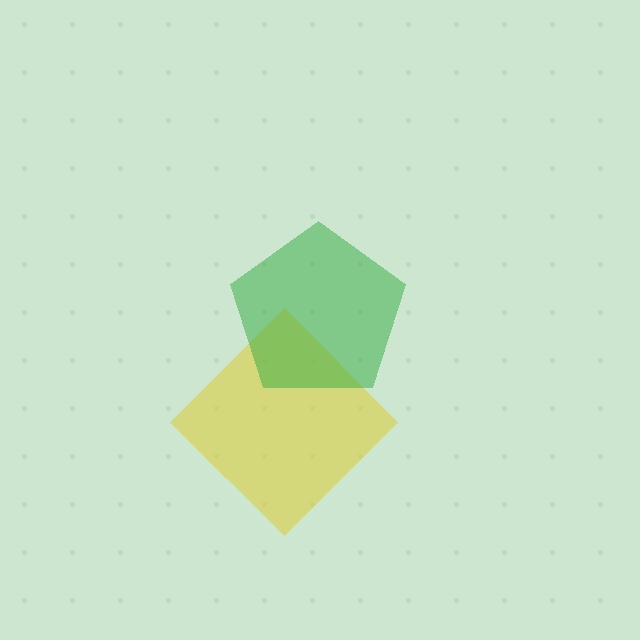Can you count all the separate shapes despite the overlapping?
Yes, there are 2 separate shapes.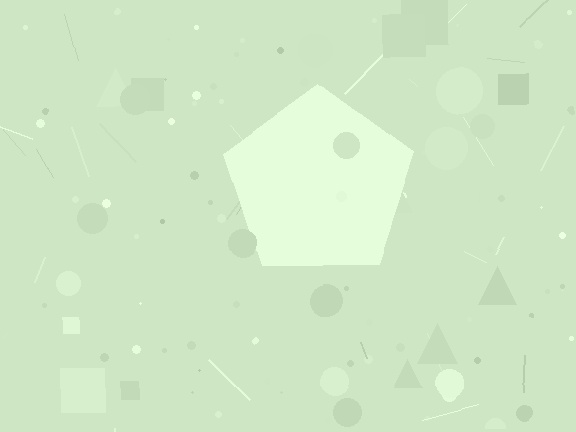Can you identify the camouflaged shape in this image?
The camouflaged shape is a pentagon.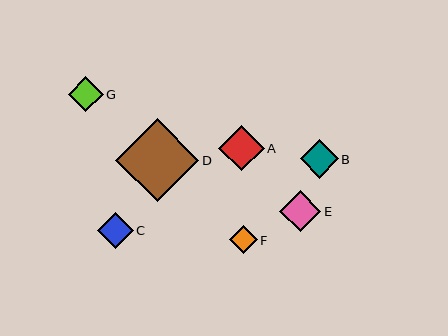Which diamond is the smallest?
Diamond F is the smallest with a size of approximately 28 pixels.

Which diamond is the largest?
Diamond D is the largest with a size of approximately 83 pixels.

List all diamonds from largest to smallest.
From largest to smallest: D, A, E, B, C, G, F.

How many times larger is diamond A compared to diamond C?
Diamond A is approximately 1.3 times the size of diamond C.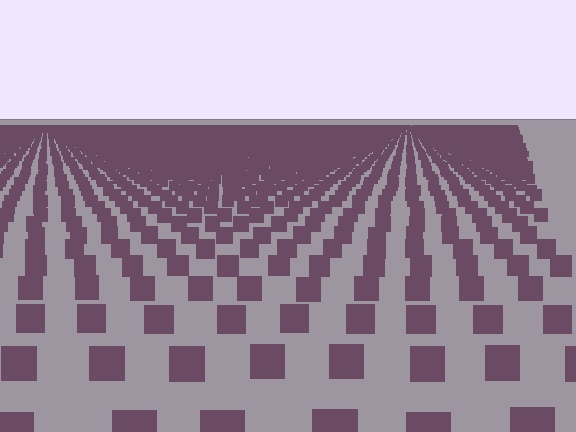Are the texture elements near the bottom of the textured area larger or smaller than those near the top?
Larger. Near the bottom, elements are closer to the viewer and appear at a bigger on-screen size.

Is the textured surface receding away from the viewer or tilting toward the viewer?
The surface is receding away from the viewer. Texture elements get smaller and denser toward the top.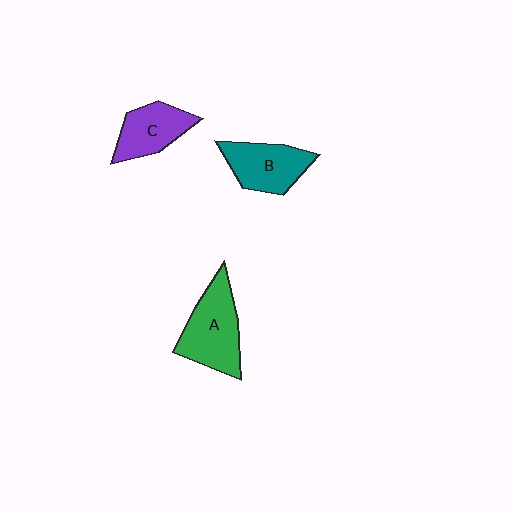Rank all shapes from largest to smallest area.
From largest to smallest: A (green), B (teal), C (purple).